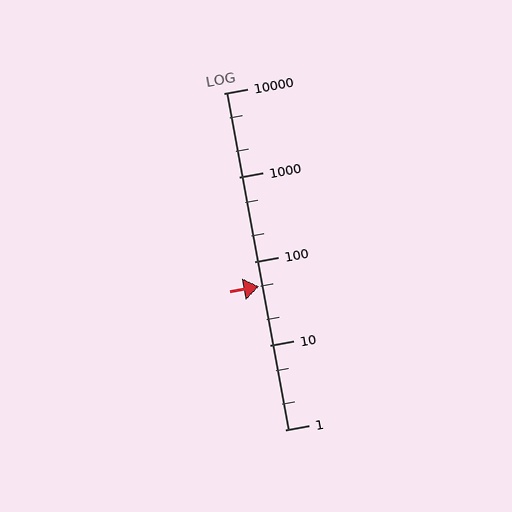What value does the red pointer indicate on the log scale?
The pointer indicates approximately 51.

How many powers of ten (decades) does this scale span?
The scale spans 4 decades, from 1 to 10000.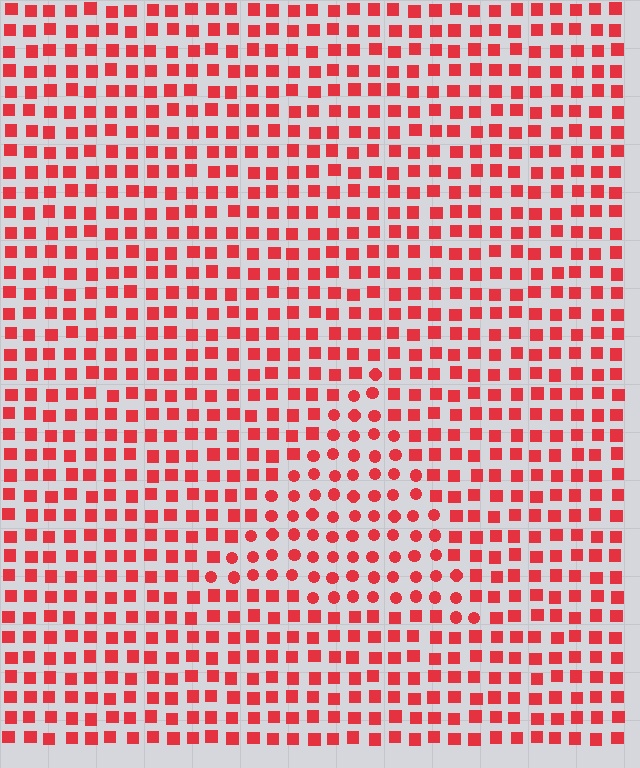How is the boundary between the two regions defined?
The boundary is defined by a change in element shape: circles inside vs. squares outside. All elements share the same color and spacing.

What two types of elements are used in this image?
The image uses circles inside the triangle region and squares outside it.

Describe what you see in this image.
The image is filled with small red elements arranged in a uniform grid. A triangle-shaped region contains circles, while the surrounding area contains squares. The boundary is defined purely by the change in element shape.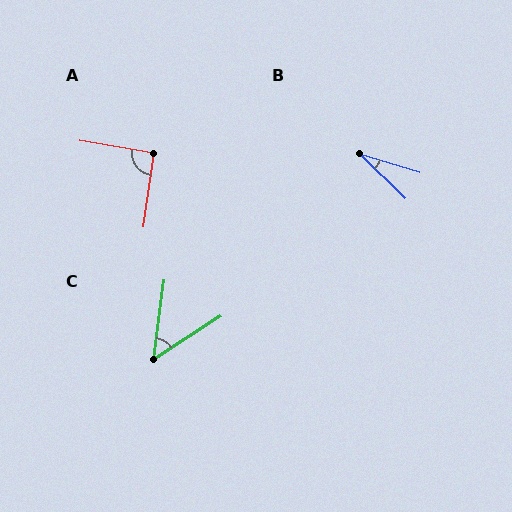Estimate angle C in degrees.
Approximately 50 degrees.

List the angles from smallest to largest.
B (27°), C (50°), A (91°).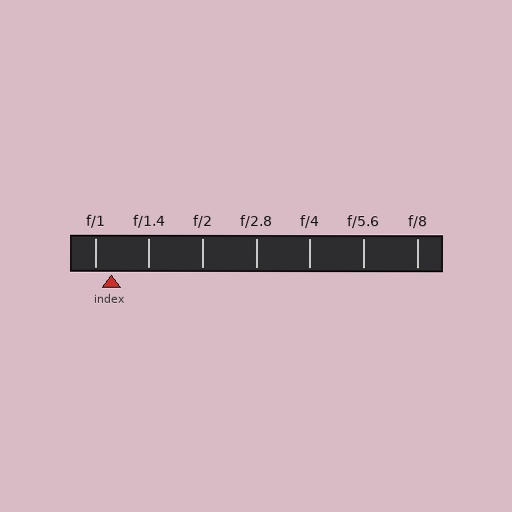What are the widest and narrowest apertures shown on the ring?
The widest aperture shown is f/1 and the narrowest is f/8.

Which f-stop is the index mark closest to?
The index mark is closest to f/1.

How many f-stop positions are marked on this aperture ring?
There are 7 f-stop positions marked.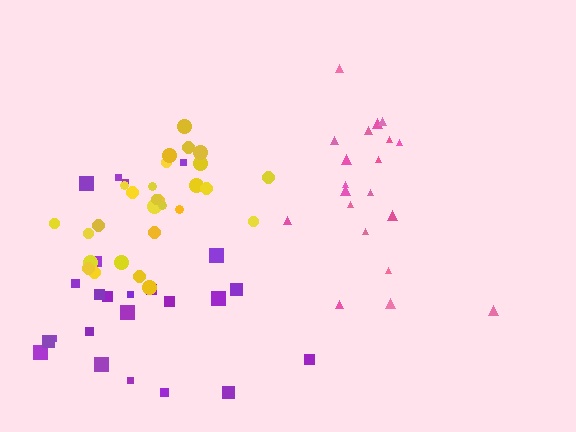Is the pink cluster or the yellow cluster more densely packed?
Yellow.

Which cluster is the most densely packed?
Yellow.